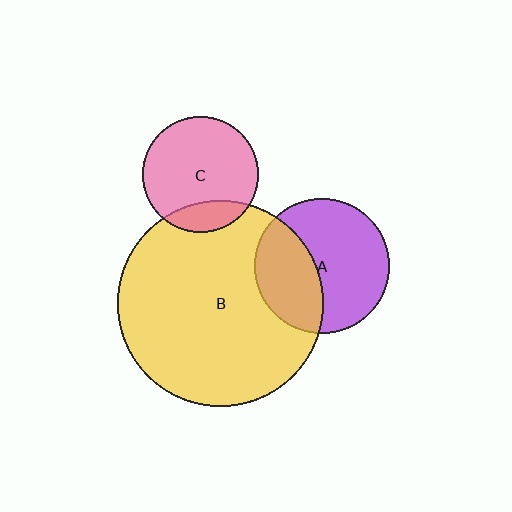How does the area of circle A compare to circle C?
Approximately 1.4 times.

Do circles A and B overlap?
Yes.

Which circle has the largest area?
Circle B (yellow).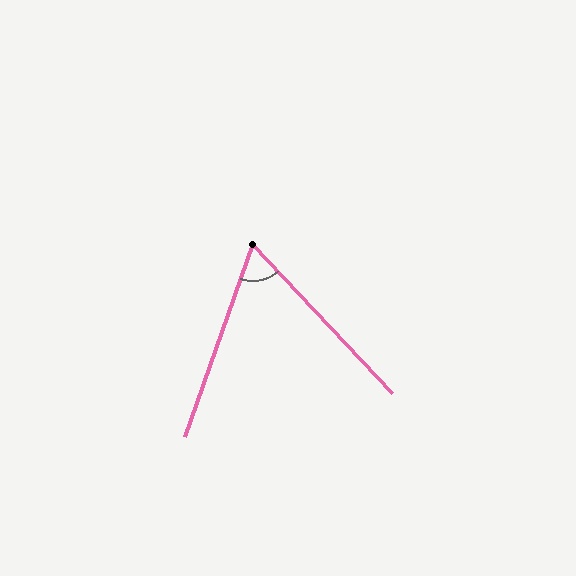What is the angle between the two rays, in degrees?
Approximately 63 degrees.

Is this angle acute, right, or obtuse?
It is acute.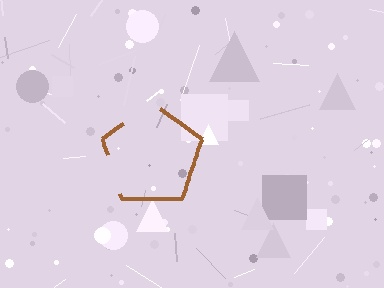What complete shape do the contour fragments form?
The contour fragments form a pentagon.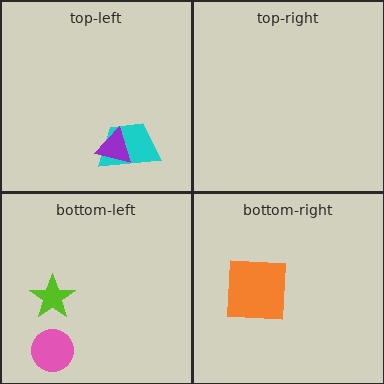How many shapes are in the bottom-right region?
1.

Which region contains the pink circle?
The bottom-left region.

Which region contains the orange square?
The bottom-right region.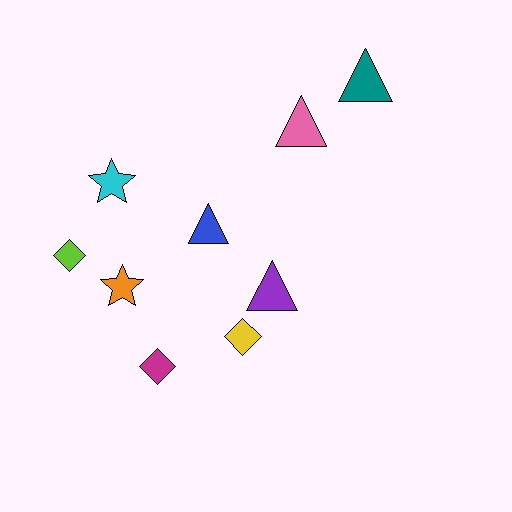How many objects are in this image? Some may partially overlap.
There are 9 objects.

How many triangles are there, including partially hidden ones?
There are 4 triangles.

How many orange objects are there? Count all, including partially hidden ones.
There is 1 orange object.